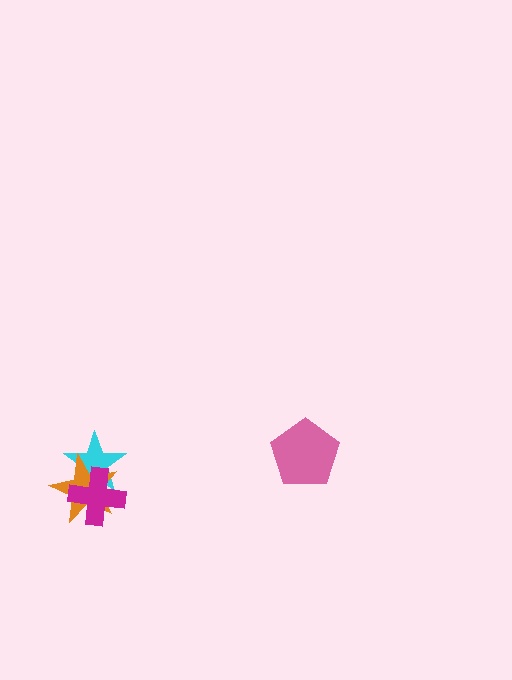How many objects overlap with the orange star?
2 objects overlap with the orange star.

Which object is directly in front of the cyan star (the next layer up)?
The orange star is directly in front of the cyan star.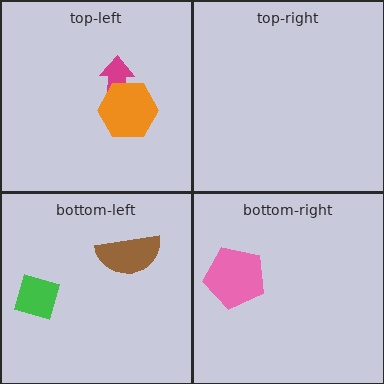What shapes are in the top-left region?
The magenta arrow, the orange hexagon.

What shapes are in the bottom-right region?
The pink pentagon.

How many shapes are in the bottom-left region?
2.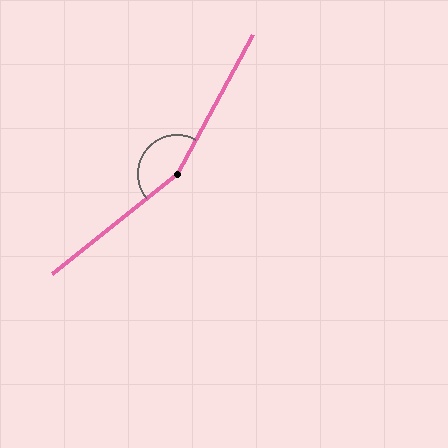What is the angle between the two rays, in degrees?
Approximately 157 degrees.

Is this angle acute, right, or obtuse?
It is obtuse.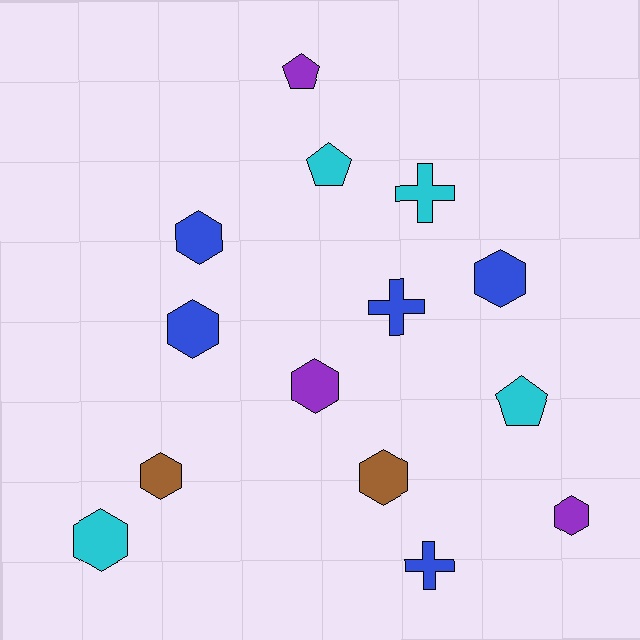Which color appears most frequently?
Blue, with 5 objects.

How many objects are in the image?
There are 14 objects.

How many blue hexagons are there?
There are 3 blue hexagons.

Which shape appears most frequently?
Hexagon, with 8 objects.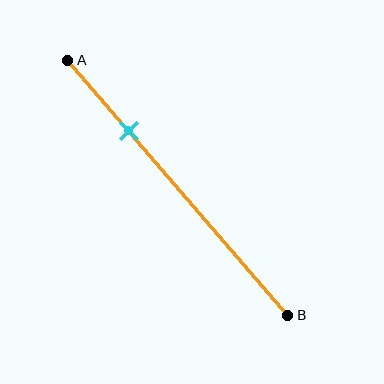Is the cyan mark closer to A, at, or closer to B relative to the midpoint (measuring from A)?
The cyan mark is closer to point A than the midpoint of segment AB.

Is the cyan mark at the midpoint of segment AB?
No, the mark is at about 30% from A, not at the 50% midpoint.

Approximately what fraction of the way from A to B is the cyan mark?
The cyan mark is approximately 30% of the way from A to B.